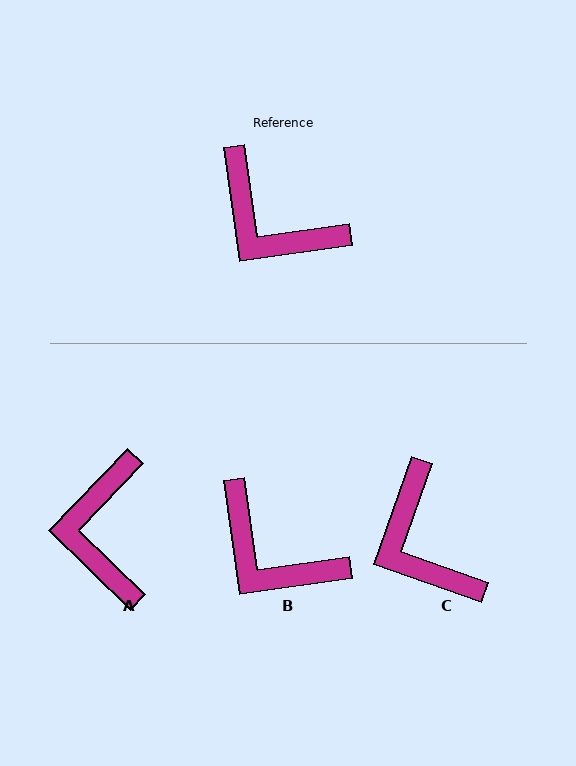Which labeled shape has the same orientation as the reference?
B.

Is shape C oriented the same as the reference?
No, it is off by about 27 degrees.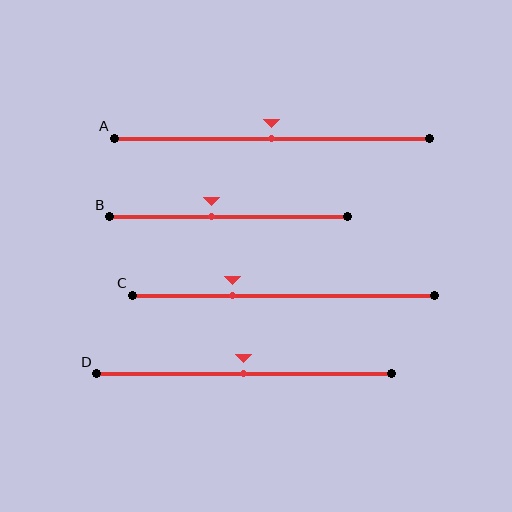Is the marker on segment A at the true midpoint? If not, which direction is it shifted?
Yes, the marker on segment A is at the true midpoint.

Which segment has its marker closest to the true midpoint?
Segment A has its marker closest to the true midpoint.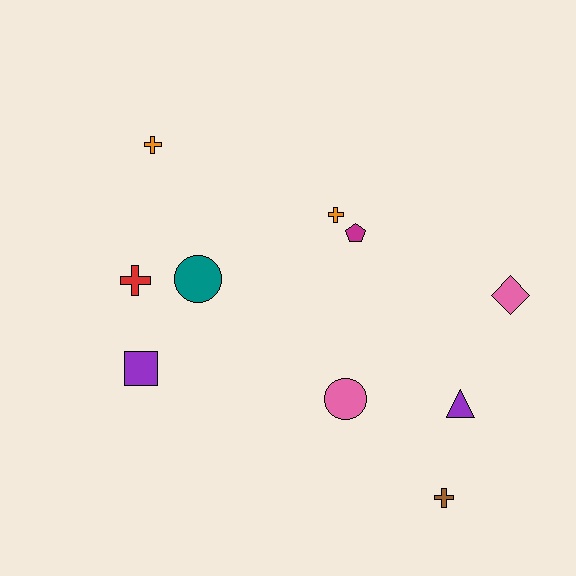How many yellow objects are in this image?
There are no yellow objects.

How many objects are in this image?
There are 10 objects.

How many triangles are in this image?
There is 1 triangle.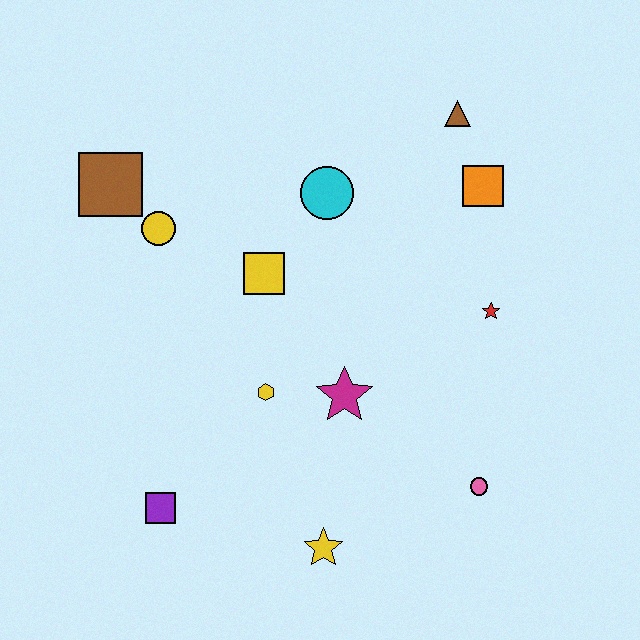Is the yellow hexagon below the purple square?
No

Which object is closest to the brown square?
The yellow circle is closest to the brown square.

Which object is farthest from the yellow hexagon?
The brown triangle is farthest from the yellow hexagon.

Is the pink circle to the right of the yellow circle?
Yes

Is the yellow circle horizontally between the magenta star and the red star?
No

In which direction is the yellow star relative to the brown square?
The yellow star is below the brown square.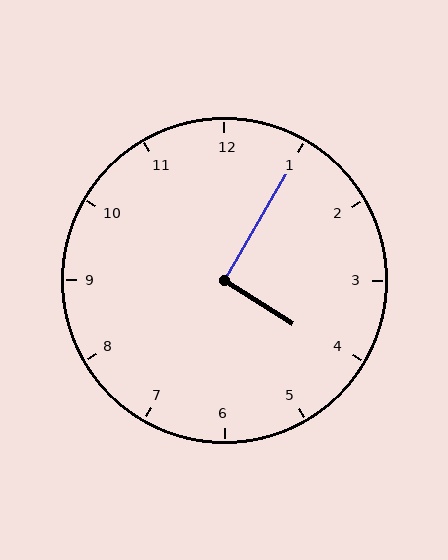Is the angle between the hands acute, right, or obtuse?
It is right.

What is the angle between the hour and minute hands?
Approximately 92 degrees.